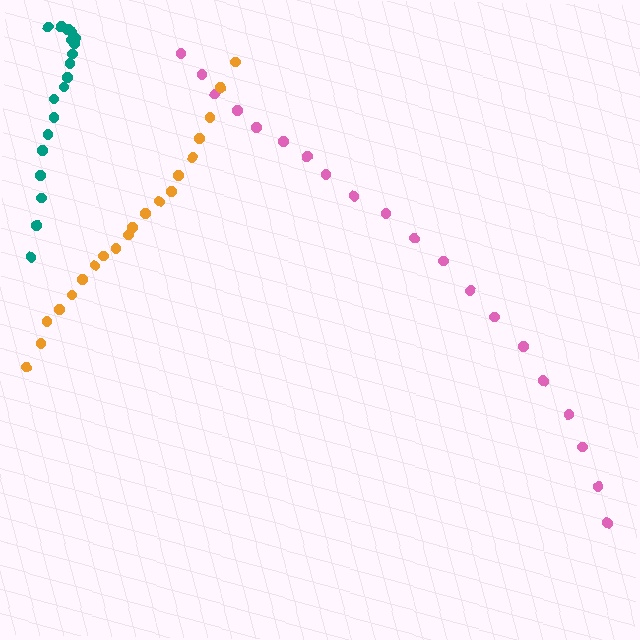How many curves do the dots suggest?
There are 3 distinct paths.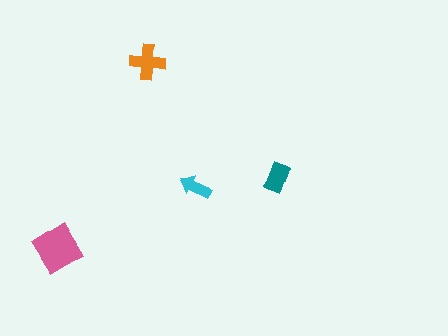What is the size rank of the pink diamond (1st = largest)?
1st.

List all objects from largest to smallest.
The pink diamond, the orange cross, the teal rectangle, the cyan arrow.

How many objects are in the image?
There are 4 objects in the image.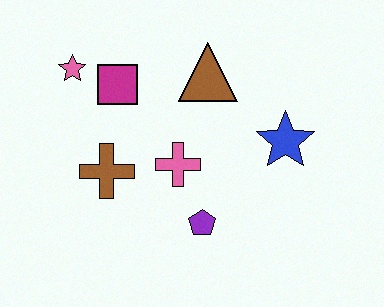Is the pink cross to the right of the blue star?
No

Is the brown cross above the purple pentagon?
Yes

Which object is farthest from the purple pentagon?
The pink star is farthest from the purple pentagon.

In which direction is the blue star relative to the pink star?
The blue star is to the right of the pink star.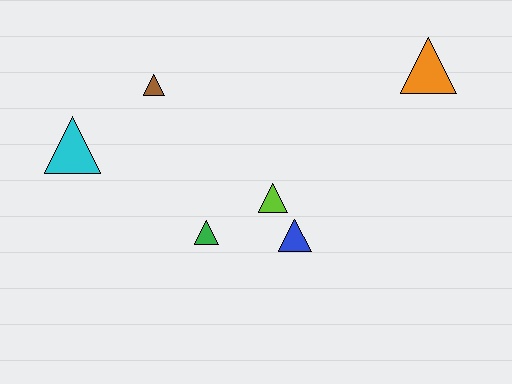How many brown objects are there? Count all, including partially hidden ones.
There is 1 brown object.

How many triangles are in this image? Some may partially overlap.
There are 6 triangles.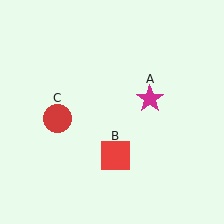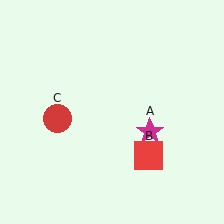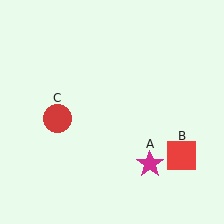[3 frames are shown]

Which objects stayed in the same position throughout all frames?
Red circle (object C) remained stationary.